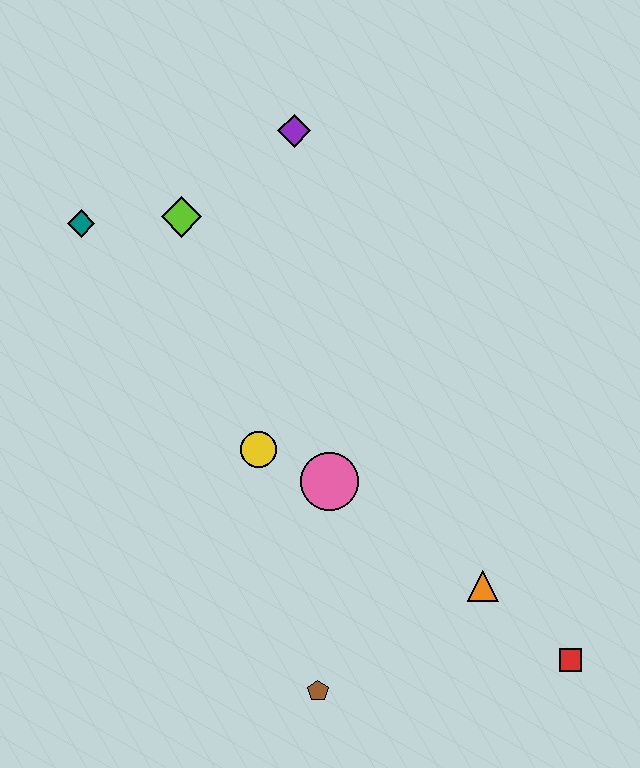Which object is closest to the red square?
The orange triangle is closest to the red square.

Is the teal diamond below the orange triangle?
No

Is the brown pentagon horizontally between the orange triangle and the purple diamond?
Yes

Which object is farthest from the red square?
The teal diamond is farthest from the red square.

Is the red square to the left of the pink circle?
No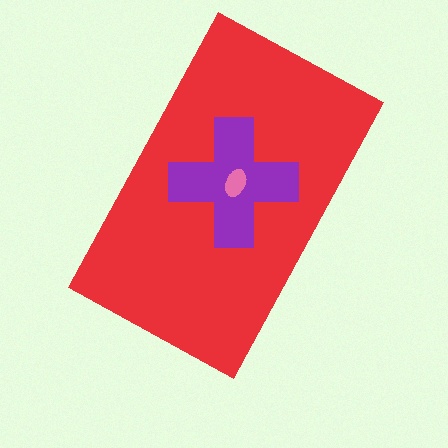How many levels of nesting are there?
3.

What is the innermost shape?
The pink ellipse.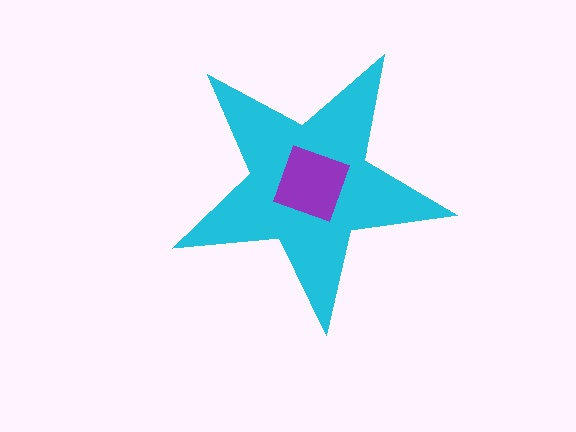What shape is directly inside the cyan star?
The purple square.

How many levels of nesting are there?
2.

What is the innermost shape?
The purple square.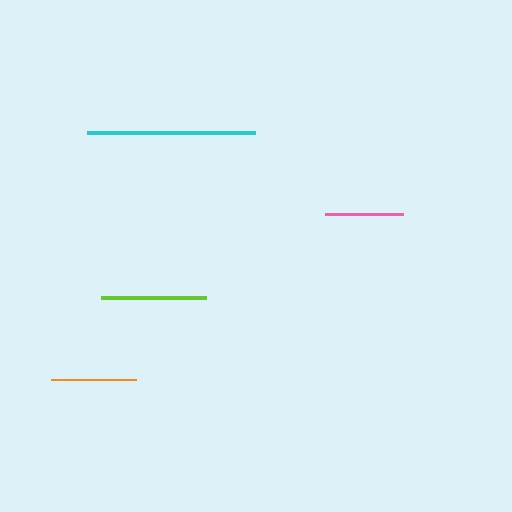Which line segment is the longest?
The cyan line is the longest at approximately 167 pixels.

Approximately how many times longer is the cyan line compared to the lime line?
The cyan line is approximately 1.6 times the length of the lime line.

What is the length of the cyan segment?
The cyan segment is approximately 167 pixels long.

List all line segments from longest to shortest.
From longest to shortest: cyan, lime, orange, pink.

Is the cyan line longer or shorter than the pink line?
The cyan line is longer than the pink line.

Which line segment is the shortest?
The pink line is the shortest at approximately 78 pixels.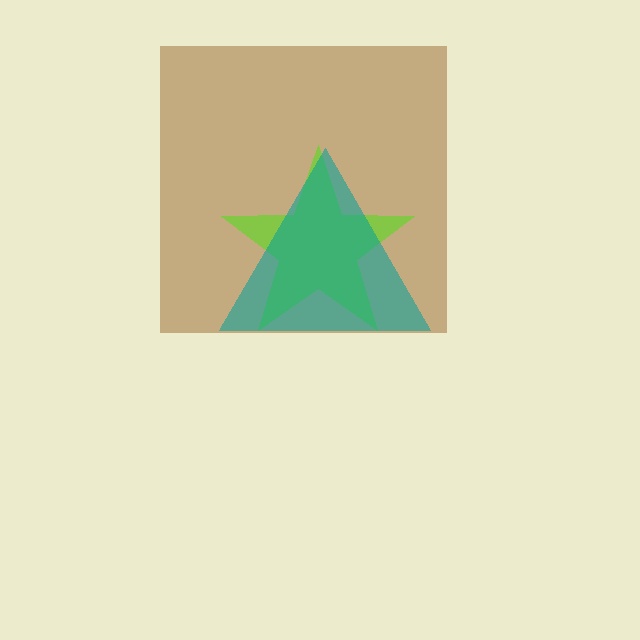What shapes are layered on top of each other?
The layered shapes are: a brown square, a lime star, a teal triangle.